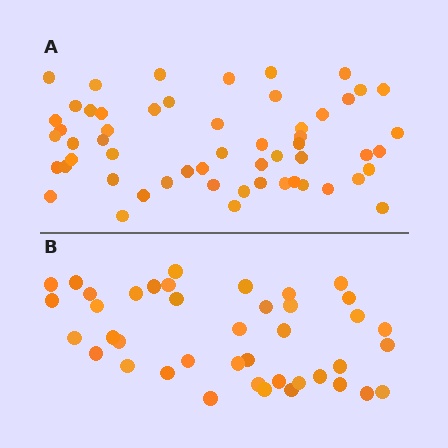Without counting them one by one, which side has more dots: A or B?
Region A (the top region) has more dots.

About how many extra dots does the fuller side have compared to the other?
Region A has approximately 15 more dots than region B.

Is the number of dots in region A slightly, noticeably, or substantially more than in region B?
Region A has noticeably more, but not dramatically so. The ratio is roughly 1.4 to 1.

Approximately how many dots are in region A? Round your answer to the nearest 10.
About 60 dots. (The exact count is 56, which rounds to 60.)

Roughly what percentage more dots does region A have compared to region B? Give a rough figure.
About 35% more.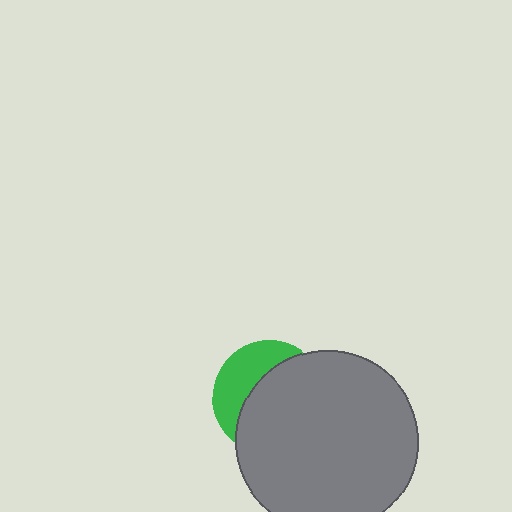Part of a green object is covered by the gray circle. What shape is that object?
It is a circle.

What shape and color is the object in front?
The object in front is a gray circle.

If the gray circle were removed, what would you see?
You would see the complete green circle.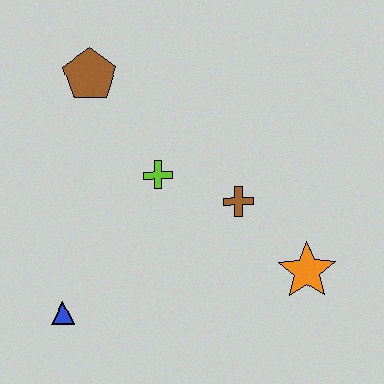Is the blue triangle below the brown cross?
Yes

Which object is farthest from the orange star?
The brown pentagon is farthest from the orange star.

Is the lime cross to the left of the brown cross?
Yes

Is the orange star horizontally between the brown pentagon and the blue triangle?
No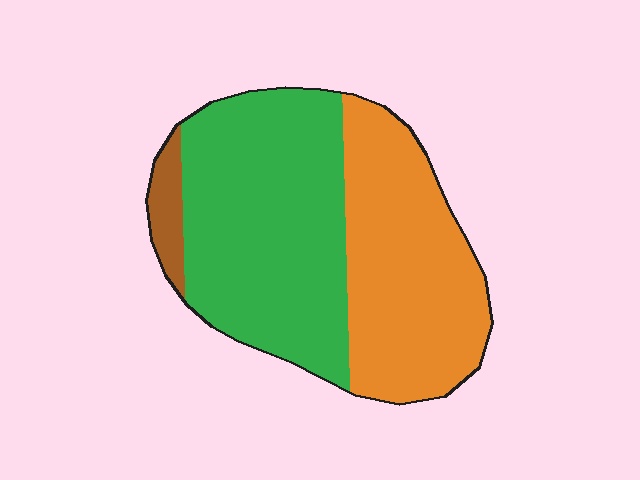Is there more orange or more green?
Green.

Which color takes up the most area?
Green, at roughly 55%.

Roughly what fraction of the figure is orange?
Orange covers roughly 40% of the figure.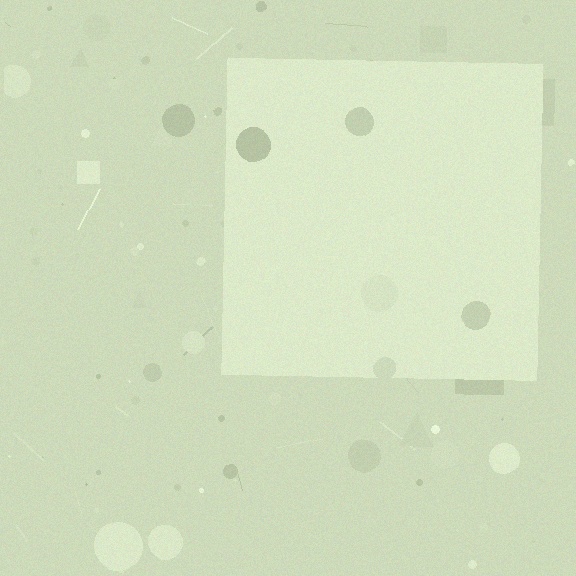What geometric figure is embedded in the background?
A square is embedded in the background.